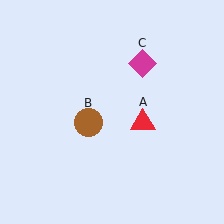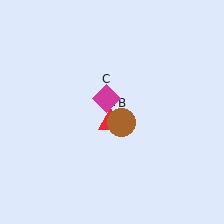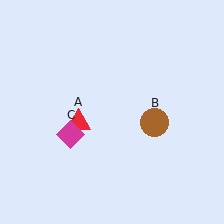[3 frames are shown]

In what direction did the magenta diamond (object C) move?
The magenta diamond (object C) moved down and to the left.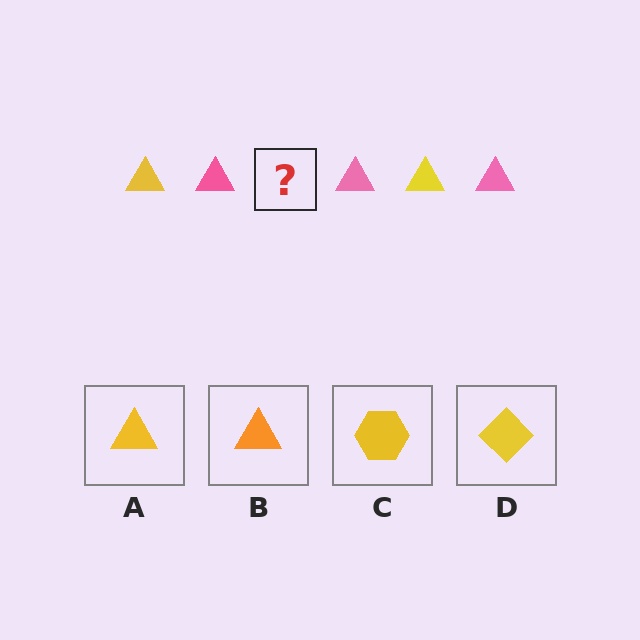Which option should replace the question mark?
Option A.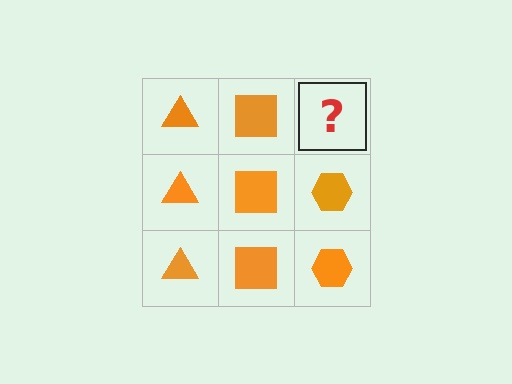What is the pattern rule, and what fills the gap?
The rule is that each column has a consistent shape. The gap should be filled with an orange hexagon.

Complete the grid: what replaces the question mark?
The question mark should be replaced with an orange hexagon.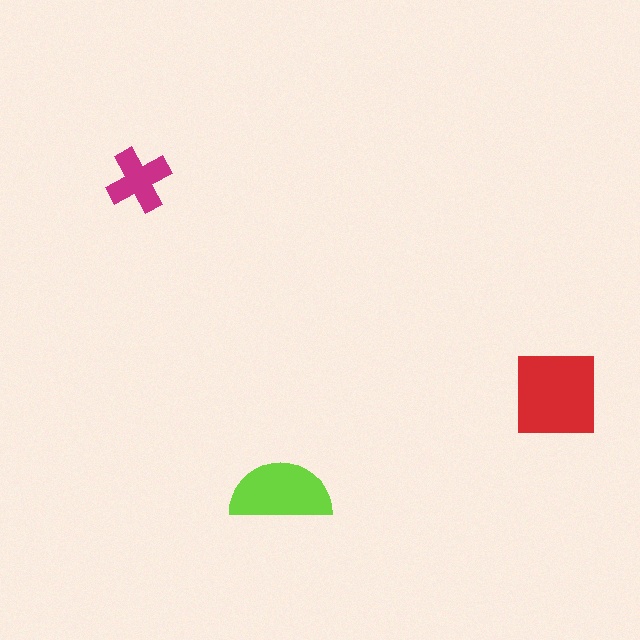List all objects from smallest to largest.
The magenta cross, the lime semicircle, the red square.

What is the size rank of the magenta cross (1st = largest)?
3rd.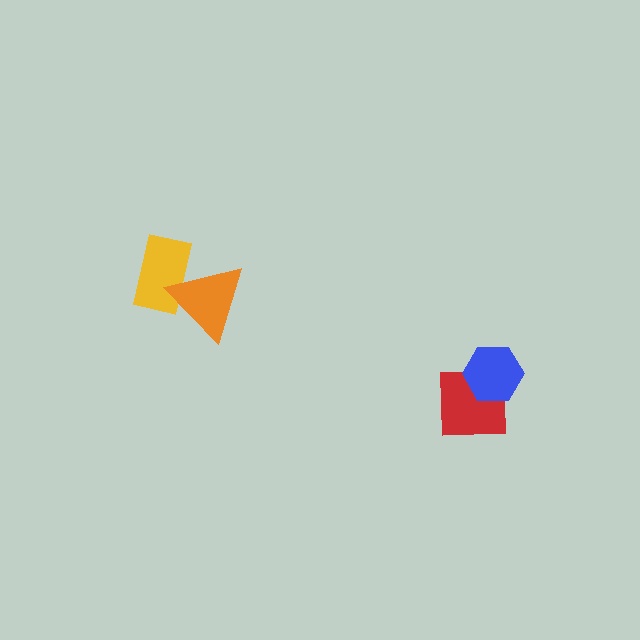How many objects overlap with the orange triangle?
1 object overlaps with the orange triangle.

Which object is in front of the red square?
The blue hexagon is in front of the red square.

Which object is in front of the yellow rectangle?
The orange triangle is in front of the yellow rectangle.